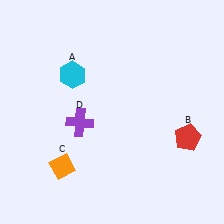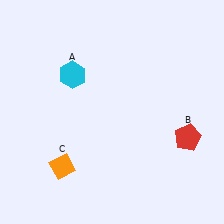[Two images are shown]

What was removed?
The purple cross (D) was removed in Image 2.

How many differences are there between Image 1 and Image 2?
There is 1 difference between the two images.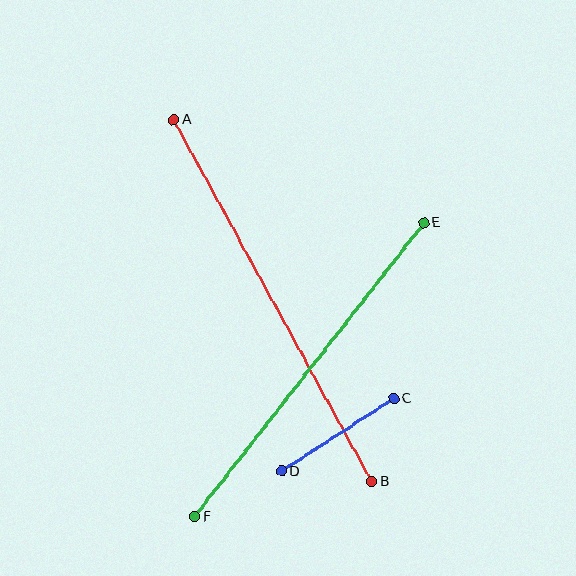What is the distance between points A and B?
The distance is approximately 413 pixels.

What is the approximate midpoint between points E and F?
The midpoint is at approximately (309, 370) pixels.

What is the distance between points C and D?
The distance is approximately 133 pixels.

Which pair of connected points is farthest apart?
Points A and B are farthest apart.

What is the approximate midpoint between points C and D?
The midpoint is at approximately (338, 435) pixels.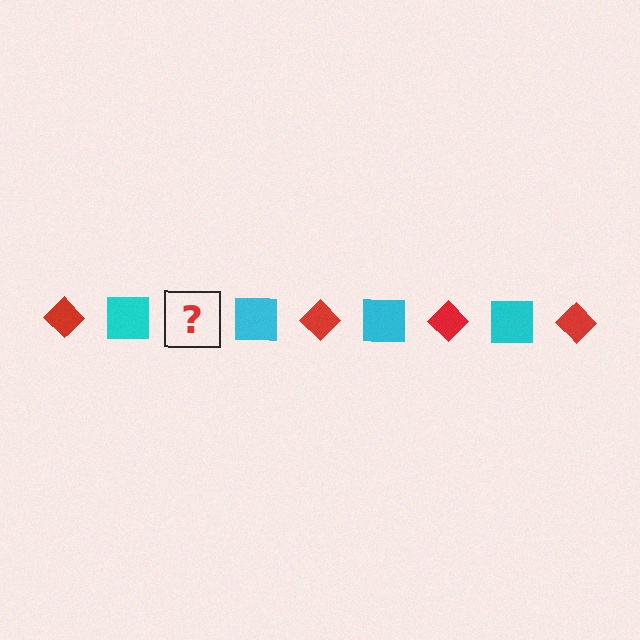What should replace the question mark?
The question mark should be replaced with a red diamond.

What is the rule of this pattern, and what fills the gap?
The rule is that the pattern alternates between red diamond and cyan square. The gap should be filled with a red diamond.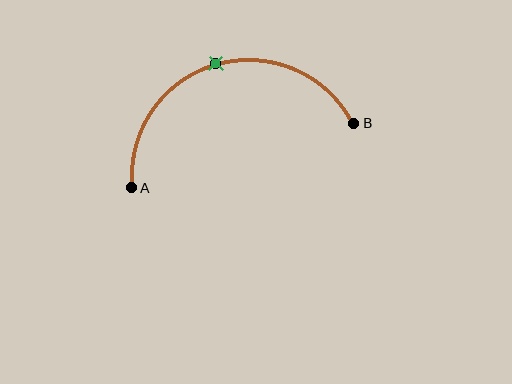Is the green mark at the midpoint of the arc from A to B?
Yes. The green mark lies on the arc at equal arc-length from both A and B — it is the arc midpoint.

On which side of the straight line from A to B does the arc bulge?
The arc bulges above the straight line connecting A and B.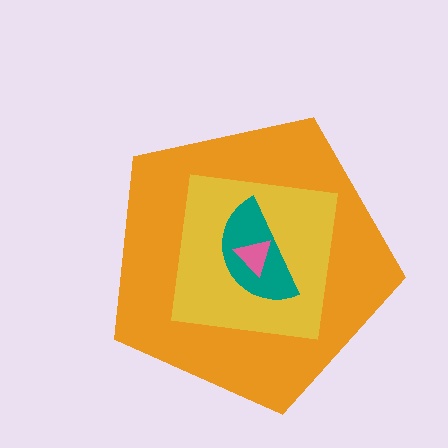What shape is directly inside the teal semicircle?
The pink triangle.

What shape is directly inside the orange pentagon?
The yellow square.